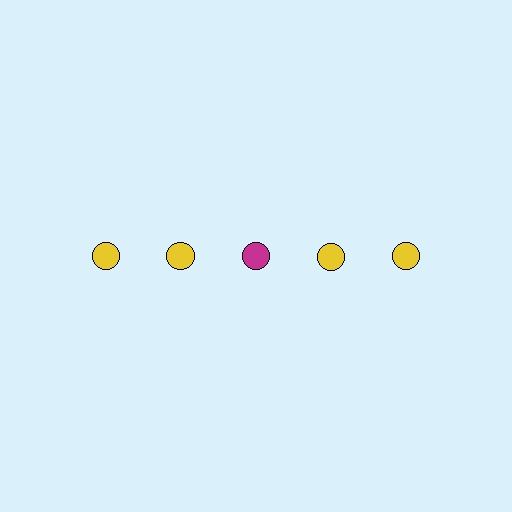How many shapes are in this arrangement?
There are 5 shapes arranged in a grid pattern.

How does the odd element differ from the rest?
It has a different color: magenta instead of yellow.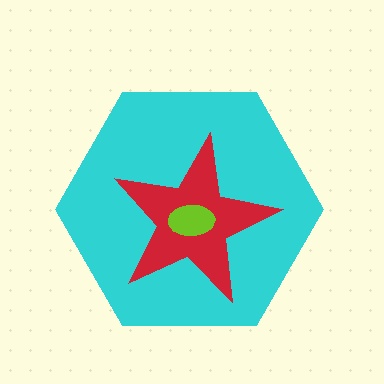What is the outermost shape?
The cyan hexagon.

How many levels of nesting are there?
3.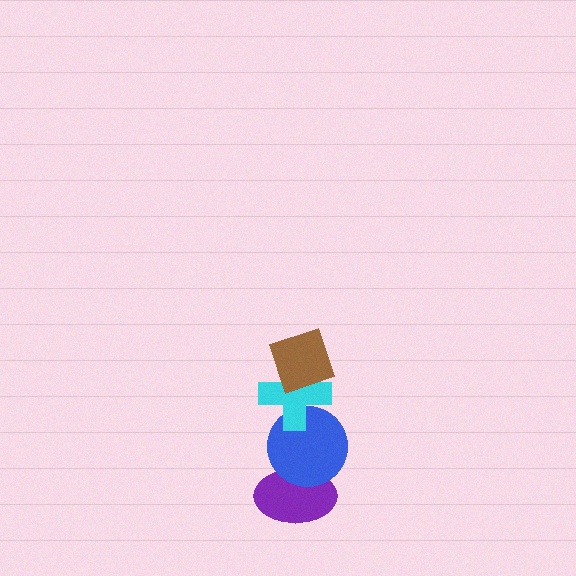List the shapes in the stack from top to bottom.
From top to bottom: the brown diamond, the cyan cross, the blue circle, the purple ellipse.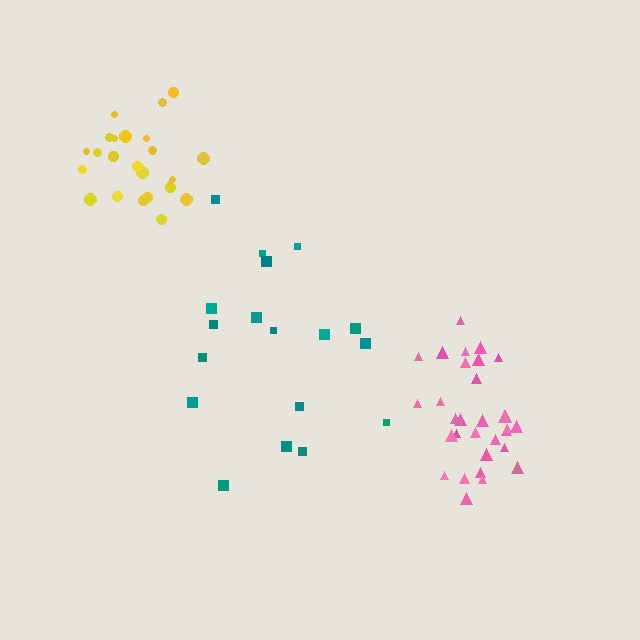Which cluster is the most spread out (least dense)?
Teal.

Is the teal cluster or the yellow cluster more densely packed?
Yellow.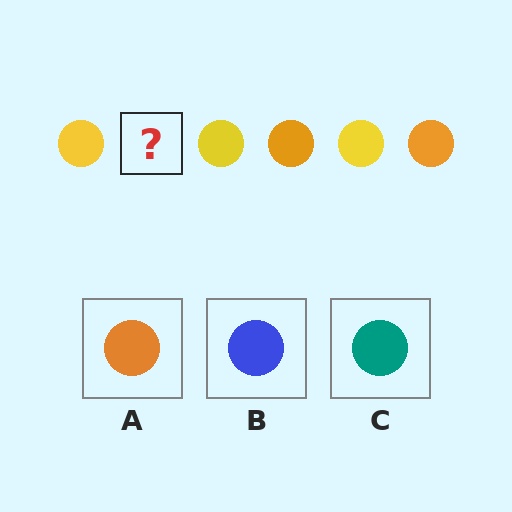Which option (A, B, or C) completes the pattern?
A.